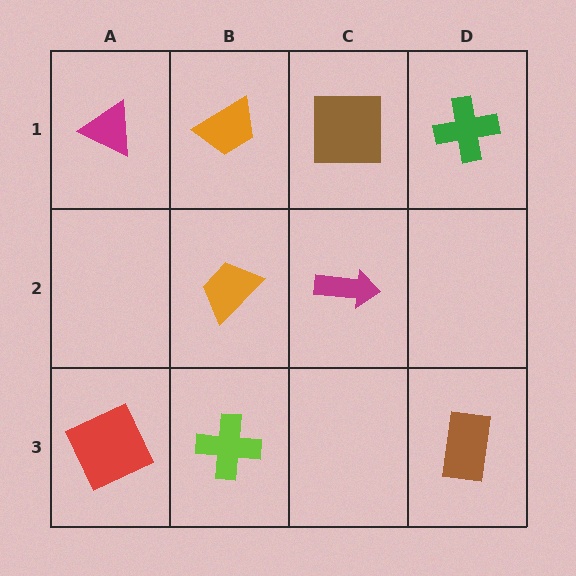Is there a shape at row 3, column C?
No, that cell is empty.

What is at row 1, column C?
A brown square.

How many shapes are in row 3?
3 shapes.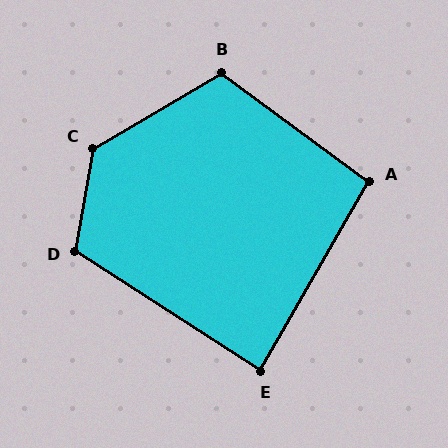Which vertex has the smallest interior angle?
E, at approximately 87 degrees.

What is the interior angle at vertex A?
Approximately 97 degrees (obtuse).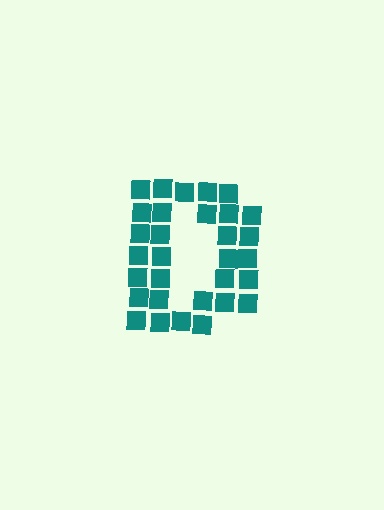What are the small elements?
The small elements are squares.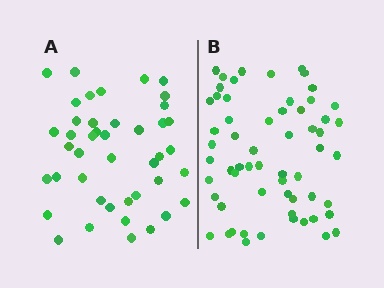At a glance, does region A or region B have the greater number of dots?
Region B (the right region) has more dots.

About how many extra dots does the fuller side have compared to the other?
Region B has approximately 15 more dots than region A.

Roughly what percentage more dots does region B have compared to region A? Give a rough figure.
About 40% more.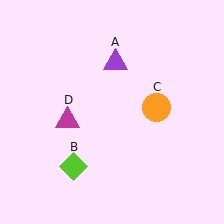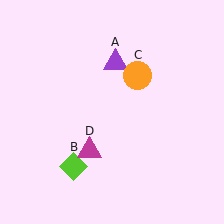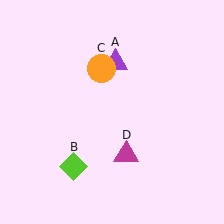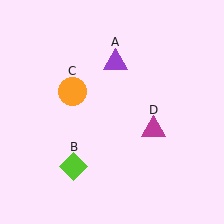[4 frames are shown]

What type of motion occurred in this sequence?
The orange circle (object C), magenta triangle (object D) rotated counterclockwise around the center of the scene.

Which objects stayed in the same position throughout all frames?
Purple triangle (object A) and lime diamond (object B) remained stationary.